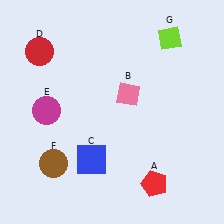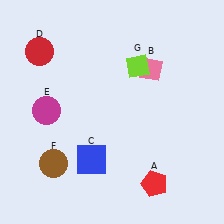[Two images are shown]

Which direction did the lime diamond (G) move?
The lime diamond (G) moved left.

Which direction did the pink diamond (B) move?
The pink diamond (B) moved up.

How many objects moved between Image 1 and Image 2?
2 objects moved between the two images.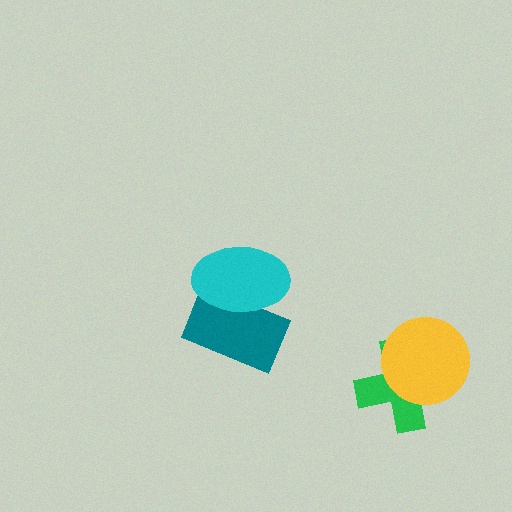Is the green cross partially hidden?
Yes, it is partially covered by another shape.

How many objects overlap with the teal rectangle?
1 object overlaps with the teal rectangle.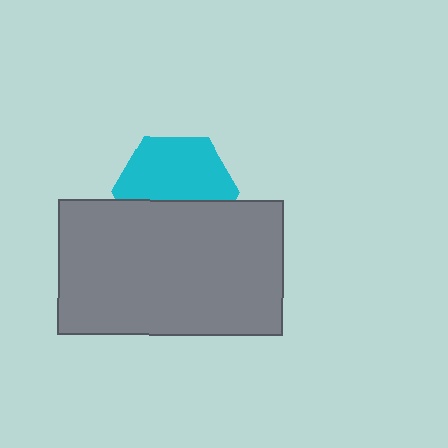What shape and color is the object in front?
The object in front is a gray rectangle.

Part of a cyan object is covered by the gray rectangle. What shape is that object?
It is a hexagon.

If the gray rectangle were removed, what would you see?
You would see the complete cyan hexagon.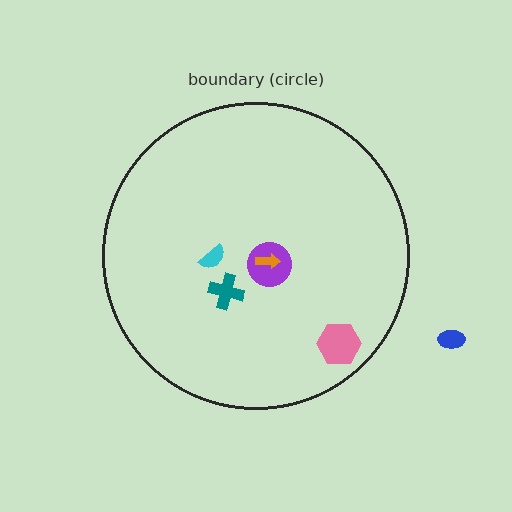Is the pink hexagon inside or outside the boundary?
Inside.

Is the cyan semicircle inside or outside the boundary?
Inside.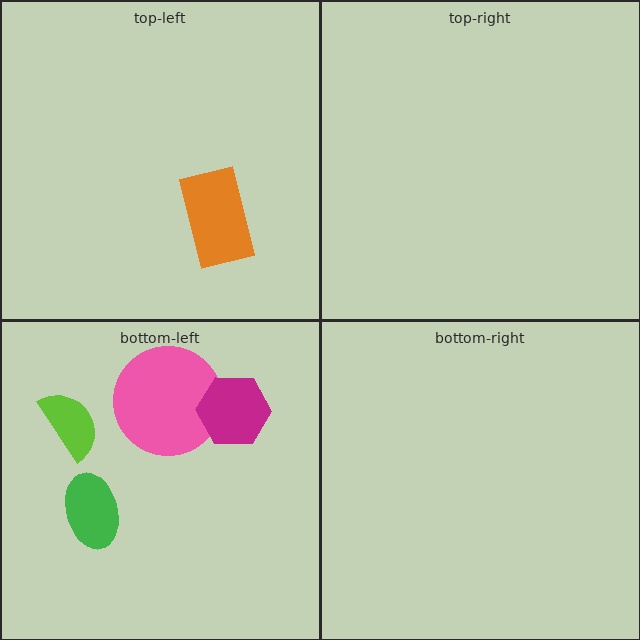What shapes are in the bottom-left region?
The lime semicircle, the pink circle, the magenta hexagon, the green ellipse.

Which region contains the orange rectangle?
The top-left region.